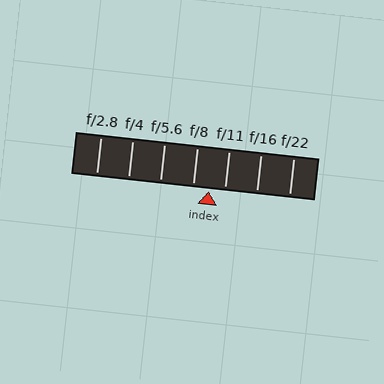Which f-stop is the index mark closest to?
The index mark is closest to f/11.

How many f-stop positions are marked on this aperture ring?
There are 7 f-stop positions marked.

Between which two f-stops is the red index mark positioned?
The index mark is between f/8 and f/11.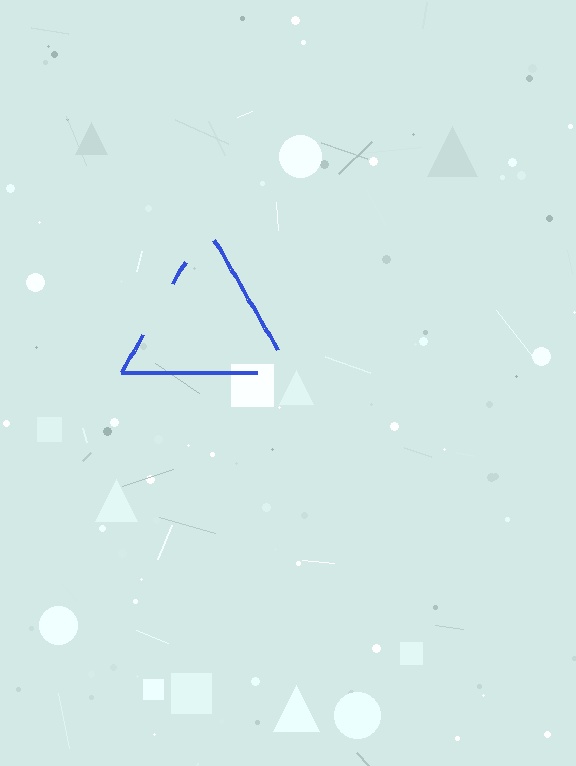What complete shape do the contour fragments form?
The contour fragments form a triangle.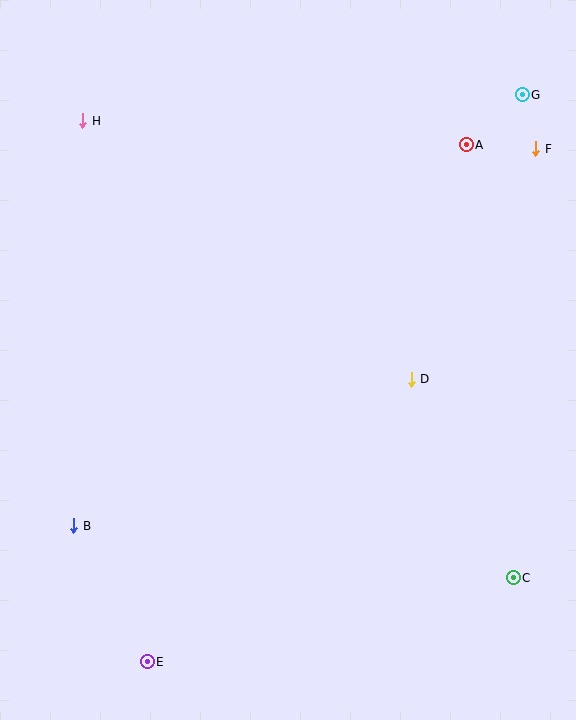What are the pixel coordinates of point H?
Point H is at (83, 121).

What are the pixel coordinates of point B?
Point B is at (74, 526).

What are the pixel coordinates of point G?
Point G is at (522, 95).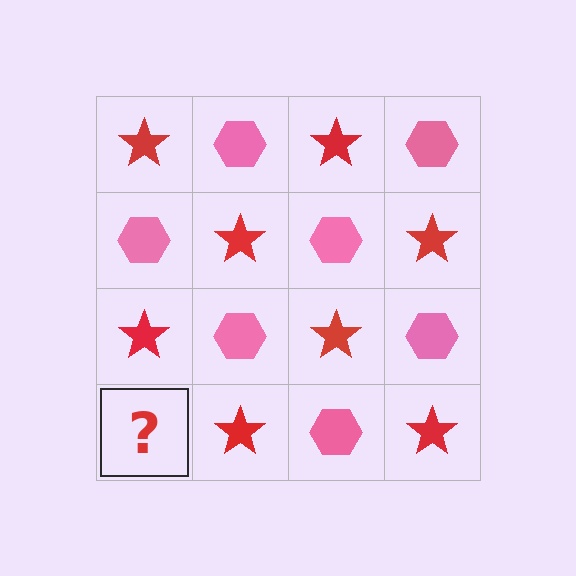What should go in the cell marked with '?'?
The missing cell should contain a pink hexagon.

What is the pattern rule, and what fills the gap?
The rule is that it alternates red star and pink hexagon in a checkerboard pattern. The gap should be filled with a pink hexagon.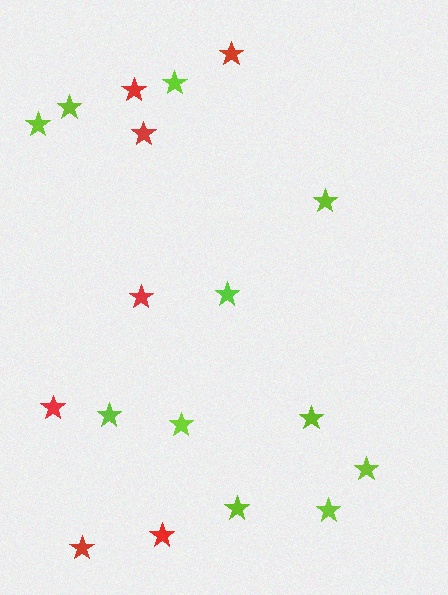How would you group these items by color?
There are 2 groups: one group of red stars (7) and one group of lime stars (11).